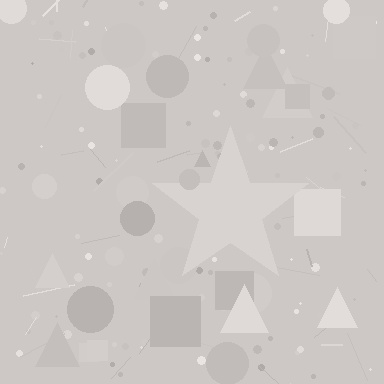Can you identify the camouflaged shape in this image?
The camouflaged shape is a star.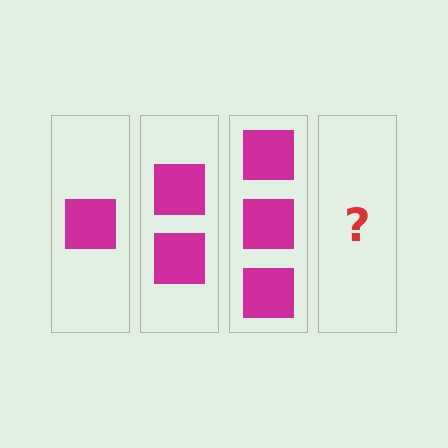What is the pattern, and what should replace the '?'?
The pattern is that each step adds one more square. The '?' should be 4 squares.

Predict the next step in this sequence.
The next step is 4 squares.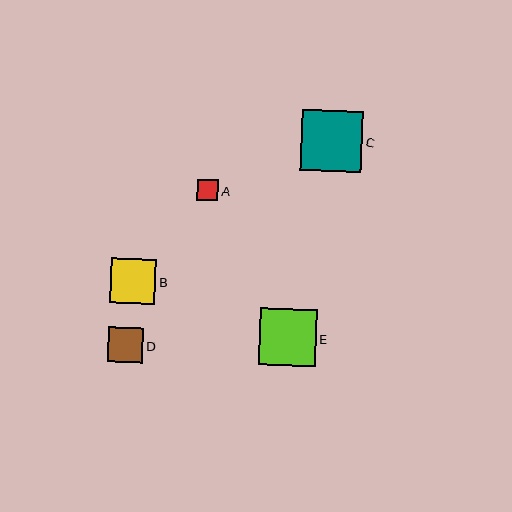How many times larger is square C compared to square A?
Square C is approximately 2.9 times the size of square A.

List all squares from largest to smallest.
From largest to smallest: C, E, B, D, A.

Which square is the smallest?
Square A is the smallest with a size of approximately 22 pixels.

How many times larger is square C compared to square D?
Square C is approximately 1.7 times the size of square D.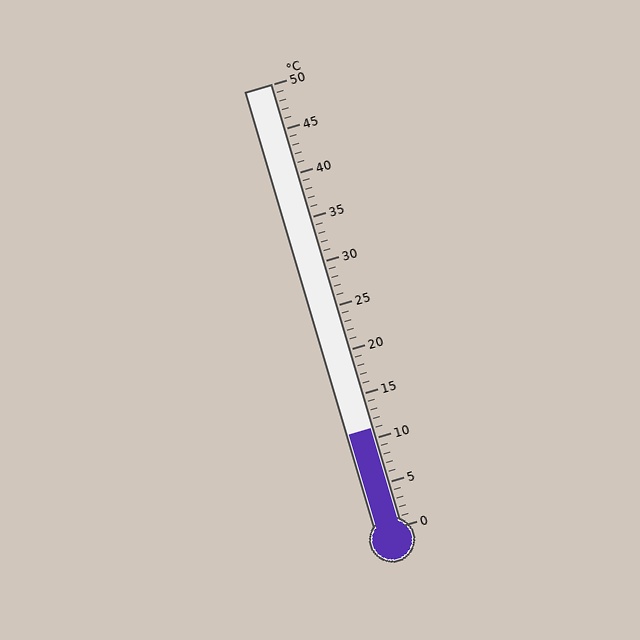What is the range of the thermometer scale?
The thermometer scale ranges from 0°C to 50°C.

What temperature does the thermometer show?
The thermometer shows approximately 11°C.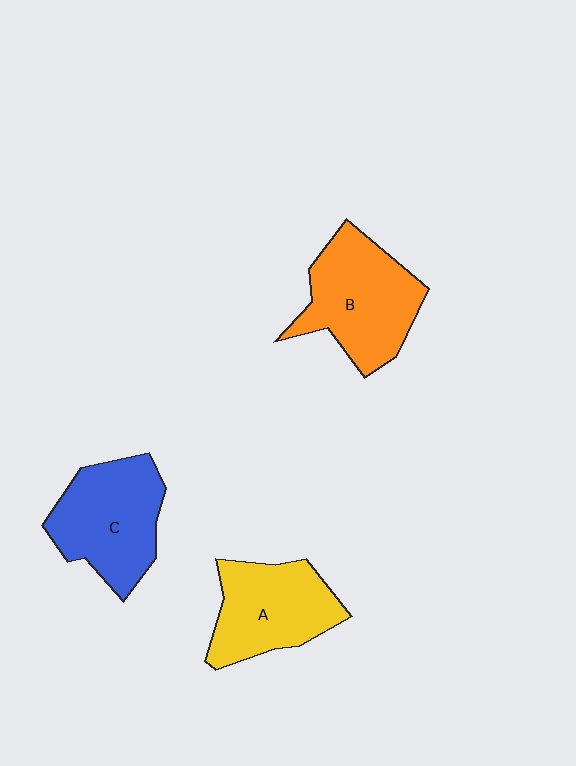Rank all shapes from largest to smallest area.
From largest to smallest: B (orange), C (blue), A (yellow).